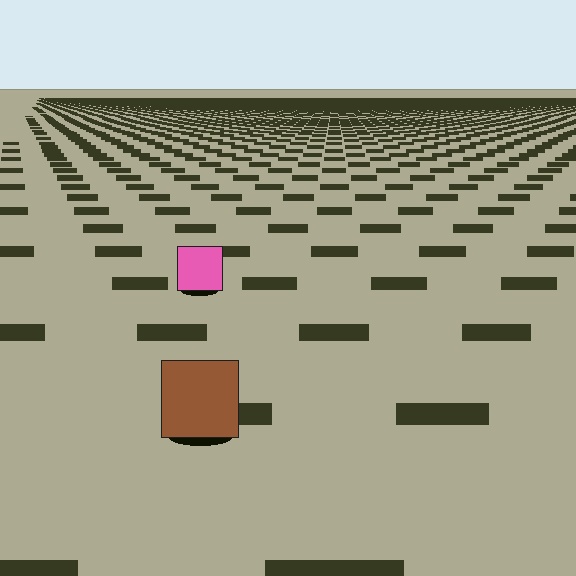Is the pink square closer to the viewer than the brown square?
No. The brown square is closer — you can tell from the texture gradient: the ground texture is coarser near it.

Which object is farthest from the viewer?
The pink square is farthest from the viewer. It appears smaller and the ground texture around it is denser.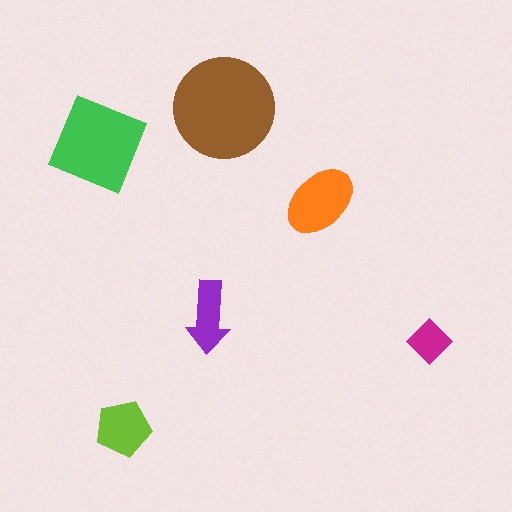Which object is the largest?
The brown circle.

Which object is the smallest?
The magenta diamond.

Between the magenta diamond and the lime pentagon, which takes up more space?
The lime pentagon.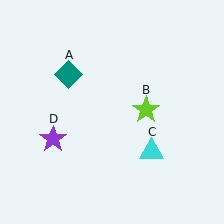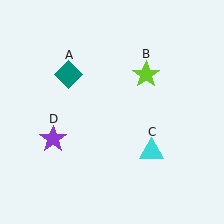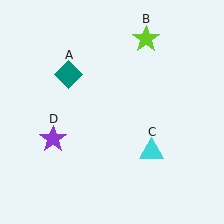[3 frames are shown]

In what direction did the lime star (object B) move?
The lime star (object B) moved up.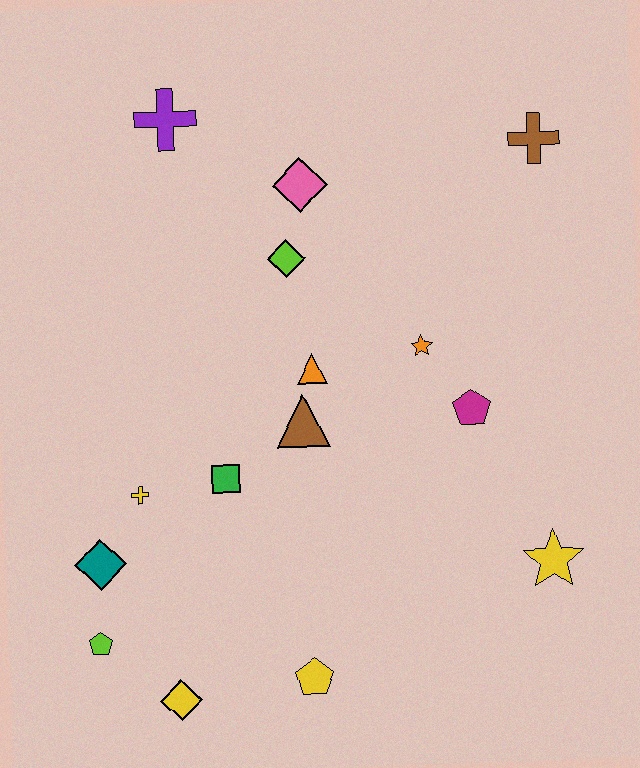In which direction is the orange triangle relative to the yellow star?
The orange triangle is to the left of the yellow star.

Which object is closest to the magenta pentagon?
The orange star is closest to the magenta pentagon.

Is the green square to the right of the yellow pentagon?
No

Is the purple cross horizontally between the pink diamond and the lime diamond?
No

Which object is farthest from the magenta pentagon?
The lime pentagon is farthest from the magenta pentagon.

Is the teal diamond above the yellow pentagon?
Yes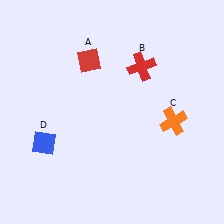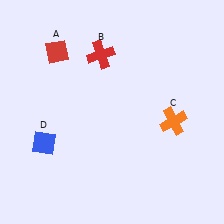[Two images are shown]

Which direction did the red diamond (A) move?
The red diamond (A) moved left.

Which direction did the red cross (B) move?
The red cross (B) moved left.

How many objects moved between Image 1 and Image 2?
2 objects moved between the two images.